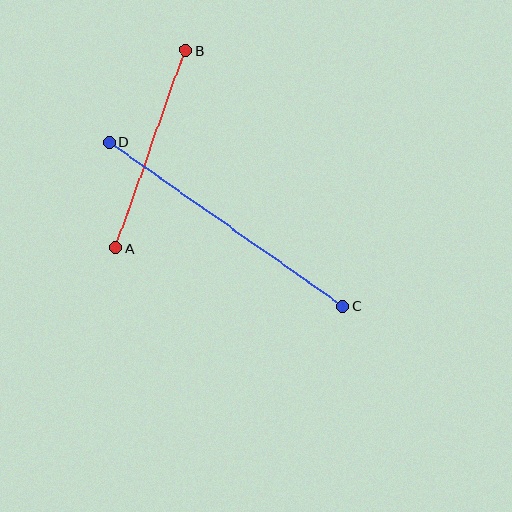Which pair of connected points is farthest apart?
Points C and D are farthest apart.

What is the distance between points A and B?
The distance is approximately 210 pixels.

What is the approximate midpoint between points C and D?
The midpoint is at approximately (226, 224) pixels.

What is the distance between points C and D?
The distance is approximately 285 pixels.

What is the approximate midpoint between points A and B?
The midpoint is at approximately (151, 149) pixels.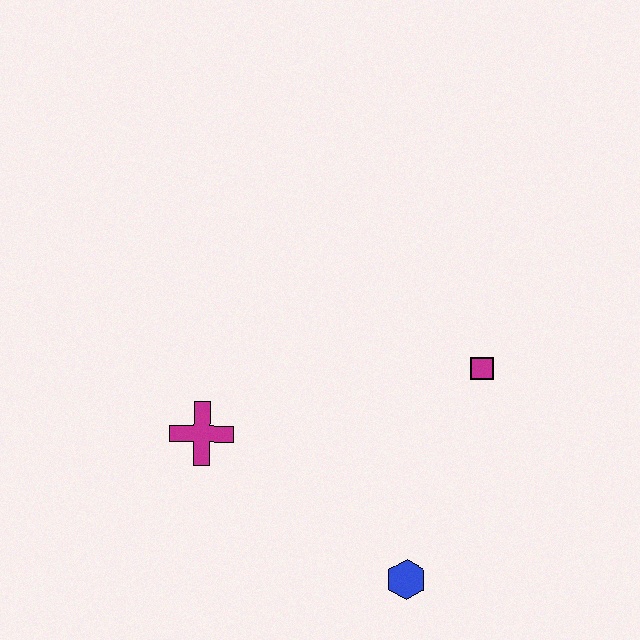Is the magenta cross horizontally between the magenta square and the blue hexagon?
No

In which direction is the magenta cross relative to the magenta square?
The magenta cross is to the left of the magenta square.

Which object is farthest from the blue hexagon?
The magenta cross is farthest from the blue hexagon.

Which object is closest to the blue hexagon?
The magenta square is closest to the blue hexagon.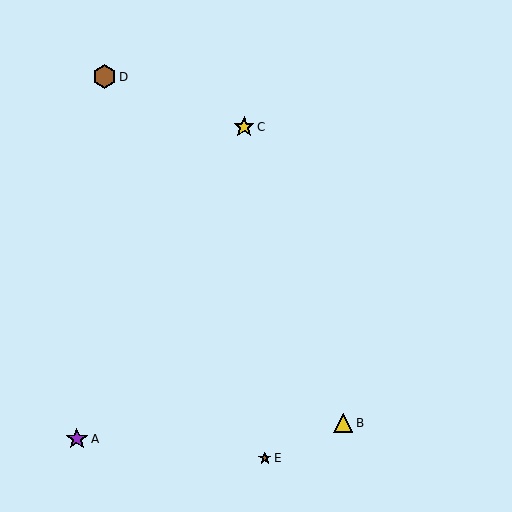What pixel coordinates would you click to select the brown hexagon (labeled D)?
Click at (105, 77) to select the brown hexagon D.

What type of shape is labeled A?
Shape A is a purple star.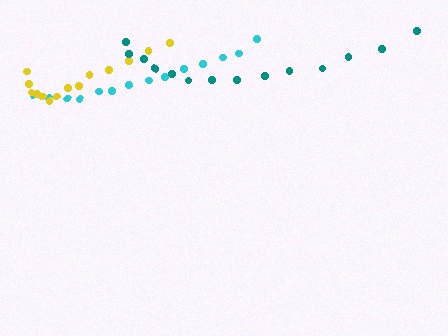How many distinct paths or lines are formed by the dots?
There are 3 distinct paths.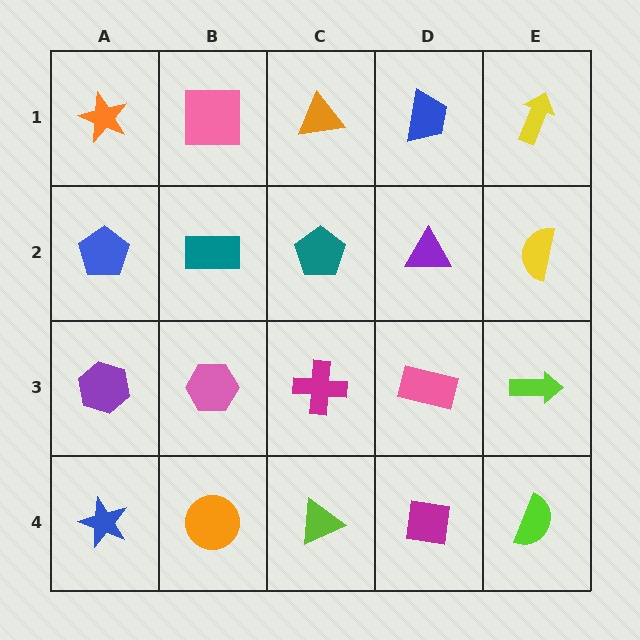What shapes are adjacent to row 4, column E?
A lime arrow (row 3, column E), a magenta square (row 4, column D).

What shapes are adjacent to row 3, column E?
A yellow semicircle (row 2, column E), a lime semicircle (row 4, column E), a pink rectangle (row 3, column D).